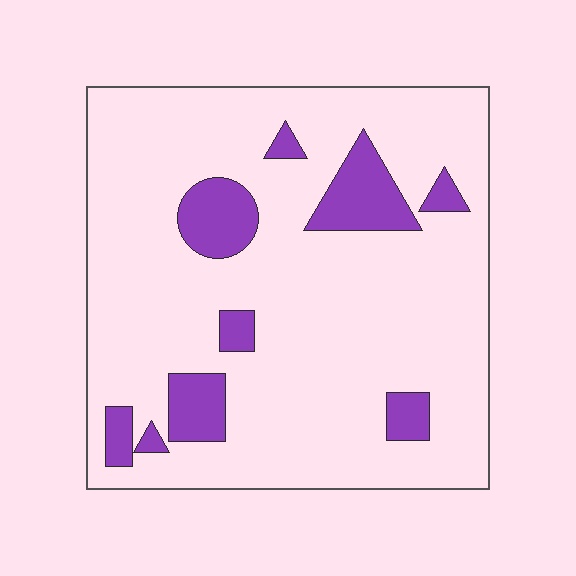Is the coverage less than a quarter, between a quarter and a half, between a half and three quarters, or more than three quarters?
Less than a quarter.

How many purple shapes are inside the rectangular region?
9.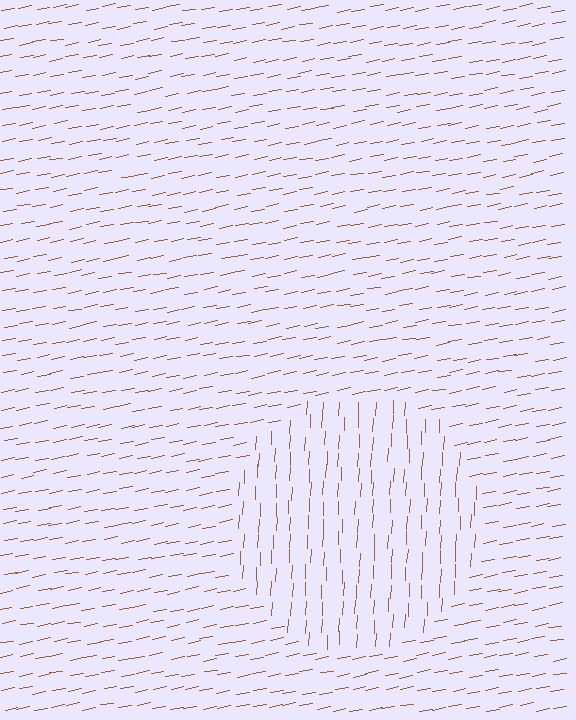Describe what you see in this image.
The image is filled with small brown line segments. A circle region in the image has lines oriented differently from the surrounding lines, creating a visible texture boundary.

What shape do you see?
I see a circle.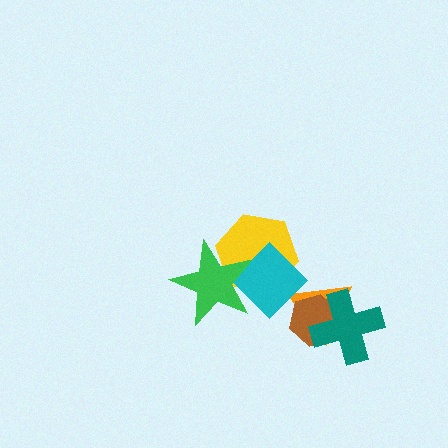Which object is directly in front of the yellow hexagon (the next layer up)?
The cyan diamond is directly in front of the yellow hexagon.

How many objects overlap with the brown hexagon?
2 objects overlap with the brown hexagon.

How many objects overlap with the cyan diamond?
3 objects overlap with the cyan diamond.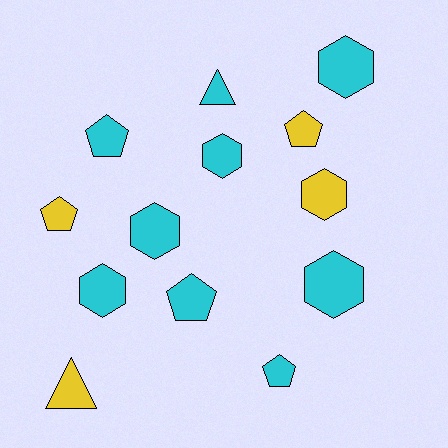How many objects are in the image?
There are 13 objects.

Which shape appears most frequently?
Hexagon, with 6 objects.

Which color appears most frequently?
Cyan, with 9 objects.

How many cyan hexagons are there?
There are 5 cyan hexagons.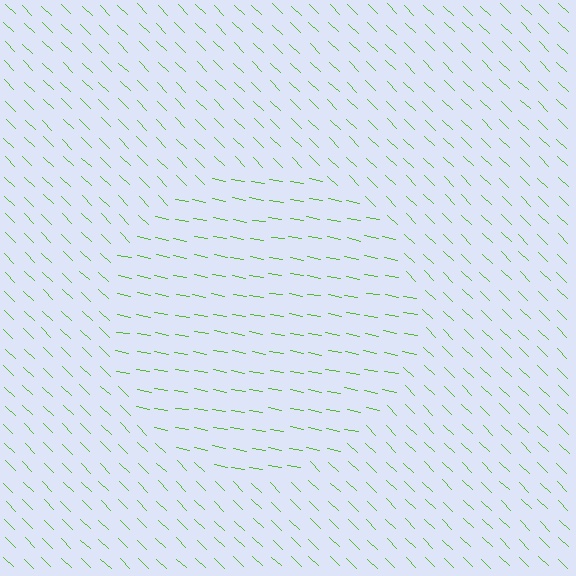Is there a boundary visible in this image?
Yes, there is a texture boundary formed by a change in line orientation.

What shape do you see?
I see a circle.